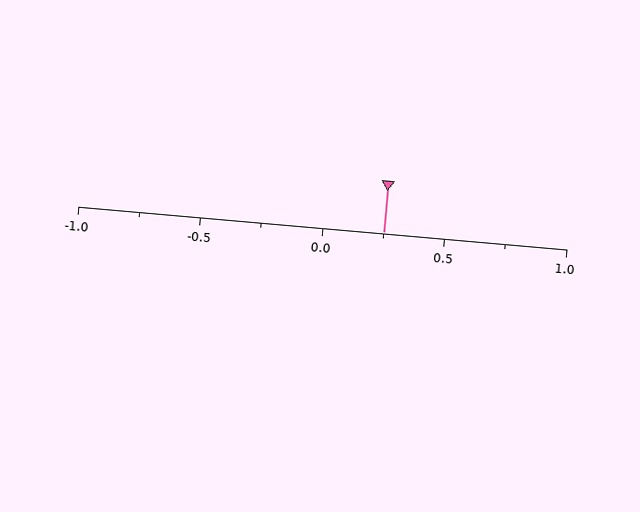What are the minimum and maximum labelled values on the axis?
The axis runs from -1.0 to 1.0.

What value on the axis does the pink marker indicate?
The marker indicates approximately 0.25.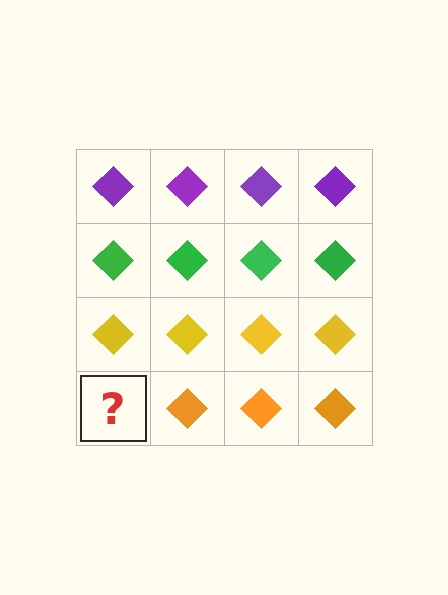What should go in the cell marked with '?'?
The missing cell should contain an orange diamond.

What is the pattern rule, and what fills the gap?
The rule is that each row has a consistent color. The gap should be filled with an orange diamond.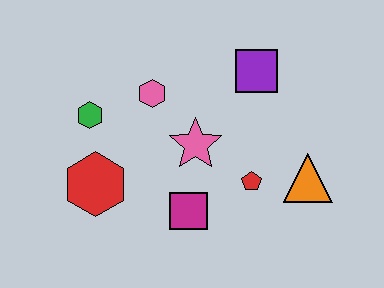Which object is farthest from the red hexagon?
The orange triangle is farthest from the red hexagon.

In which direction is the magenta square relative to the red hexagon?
The magenta square is to the right of the red hexagon.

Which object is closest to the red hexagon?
The green hexagon is closest to the red hexagon.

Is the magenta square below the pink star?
Yes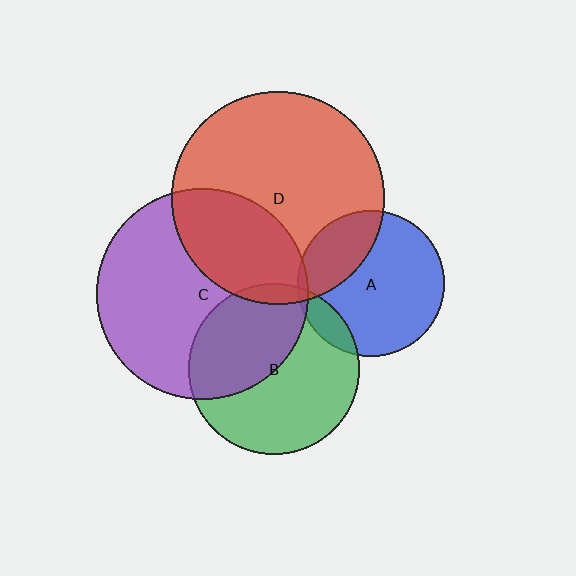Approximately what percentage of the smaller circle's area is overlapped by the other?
Approximately 45%.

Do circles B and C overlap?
Yes.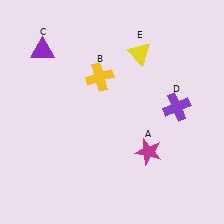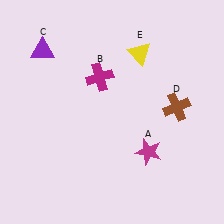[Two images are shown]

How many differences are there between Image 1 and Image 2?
There are 2 differences between the two images.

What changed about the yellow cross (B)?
In Image 1, B is yellow. In Image 2, it changed to magenta.